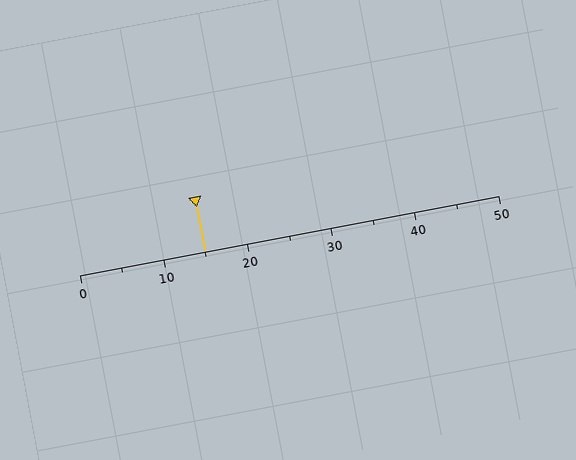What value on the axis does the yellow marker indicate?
The marker indicates approximately 15.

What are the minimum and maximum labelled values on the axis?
The axis runs from 0 to 50.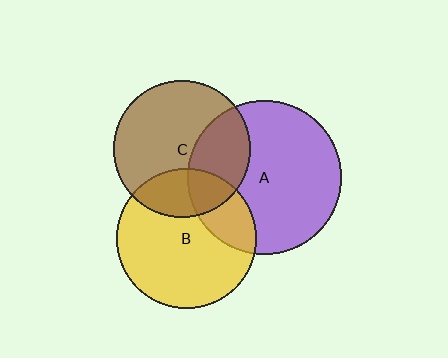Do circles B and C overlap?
Yes.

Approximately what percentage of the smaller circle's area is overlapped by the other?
Approximately 25%.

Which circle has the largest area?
Circle A (purple).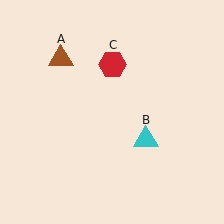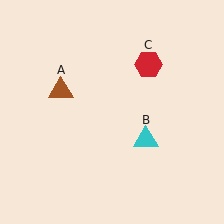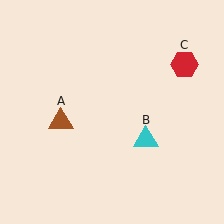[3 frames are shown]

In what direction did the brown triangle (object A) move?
The brown triangle (object A) moved down.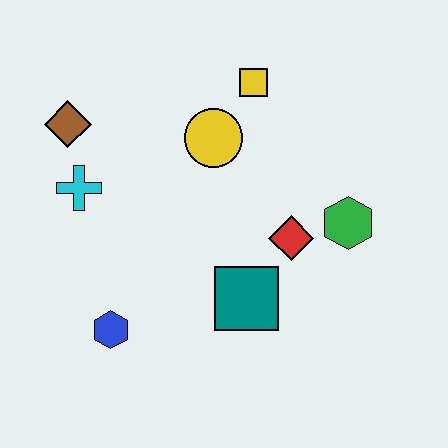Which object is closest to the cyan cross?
The brown diamond is closest to the cyan cross.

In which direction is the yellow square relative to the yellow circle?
The yellow square is above the yellow circle.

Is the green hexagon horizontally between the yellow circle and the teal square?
No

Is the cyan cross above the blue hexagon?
Yes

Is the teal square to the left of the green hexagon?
Yes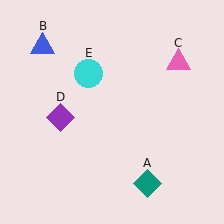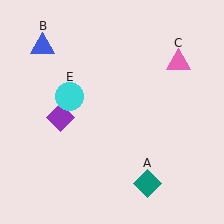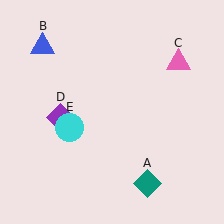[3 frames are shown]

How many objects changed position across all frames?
1 object changed position: cyan circle (object E).